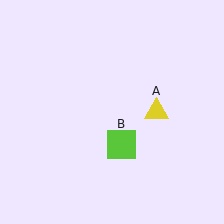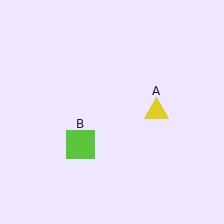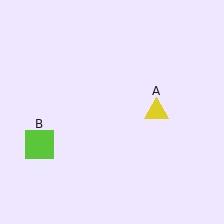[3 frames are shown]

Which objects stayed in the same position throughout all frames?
Yellow triangle (object A) remained stationary.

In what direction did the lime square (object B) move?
The lime square (object B) moved left.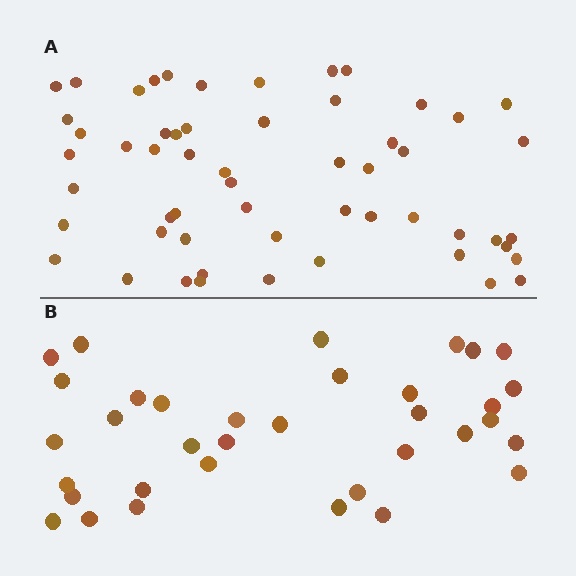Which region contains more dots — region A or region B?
Region A (the top region) has more dots.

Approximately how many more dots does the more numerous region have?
Region A has approximately 20 more dots than region B.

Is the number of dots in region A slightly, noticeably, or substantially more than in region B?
Region A has substantially more. The ratio is roughly 1.6 to 1.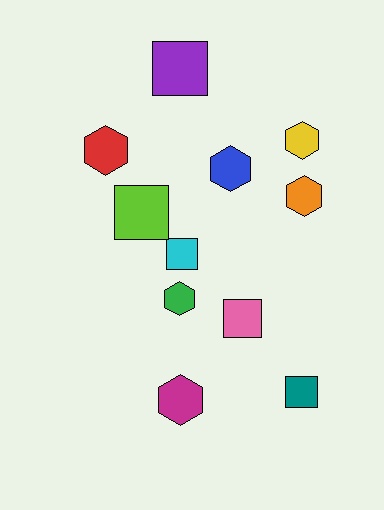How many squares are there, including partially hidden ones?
There are 5 squares.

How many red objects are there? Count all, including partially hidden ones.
There is 1 red object.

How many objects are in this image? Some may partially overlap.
There are 11 objects.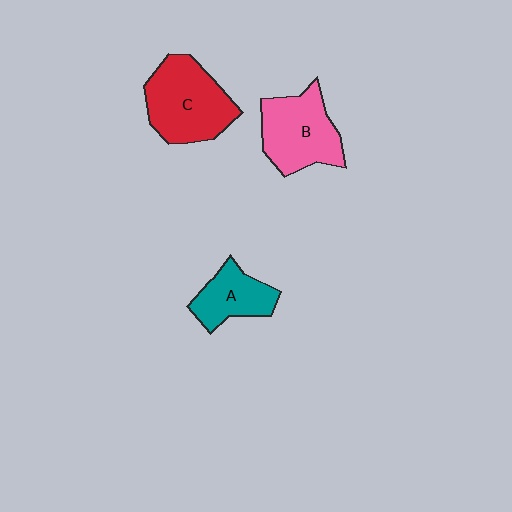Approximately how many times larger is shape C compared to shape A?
Approximately 1.7 times.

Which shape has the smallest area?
Shape A (teal).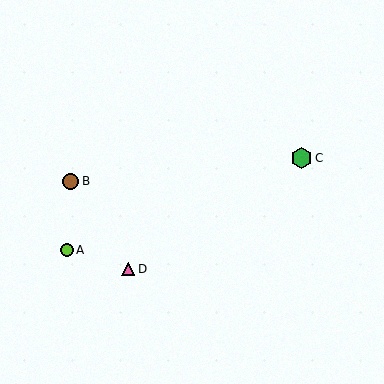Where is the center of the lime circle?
The center of the lime circle is at (67, 250).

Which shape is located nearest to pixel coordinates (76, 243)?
The lime circle (labeled A) at (67, 250) is nearest to that location.